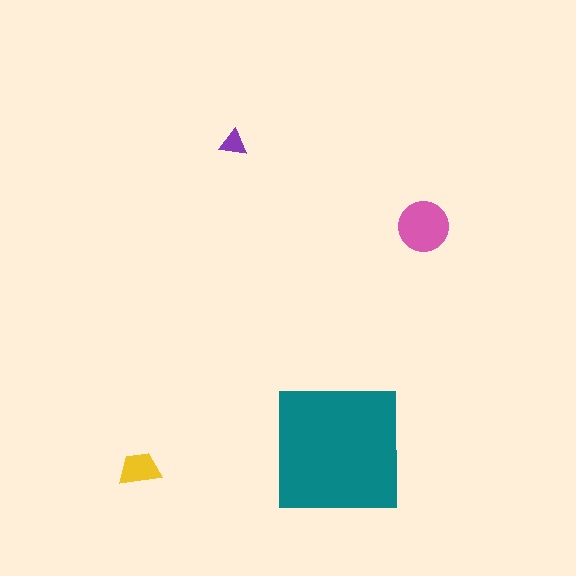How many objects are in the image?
There are 4 objects in the image.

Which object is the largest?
The teal square.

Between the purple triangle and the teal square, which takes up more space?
The teal square.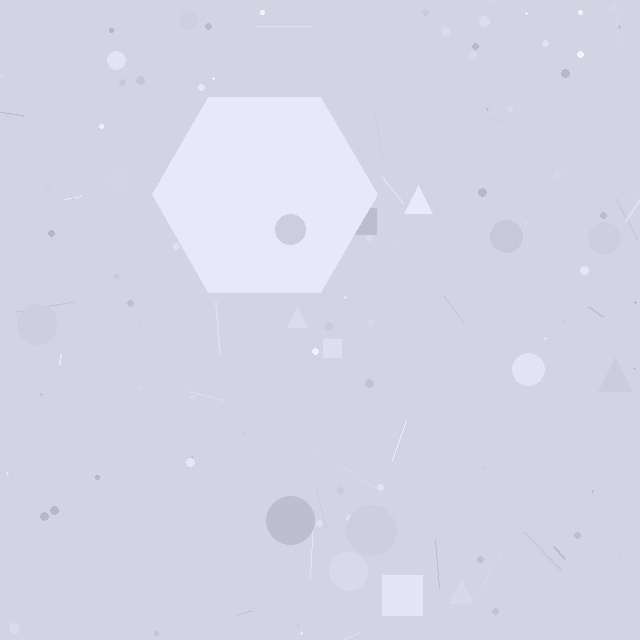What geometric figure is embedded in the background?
A hexagon is embedded in the background.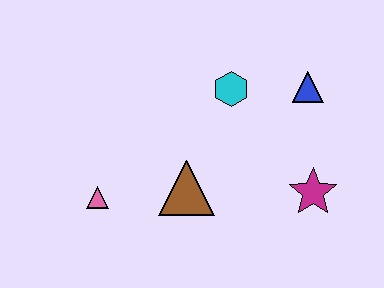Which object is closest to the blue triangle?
The cyan hexagon is closest to the blue triangle.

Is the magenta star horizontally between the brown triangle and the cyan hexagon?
No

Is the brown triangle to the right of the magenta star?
No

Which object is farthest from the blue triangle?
The pink triangle is farthest from the blue triangle.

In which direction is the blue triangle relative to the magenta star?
The blue triangle is above the magenta star.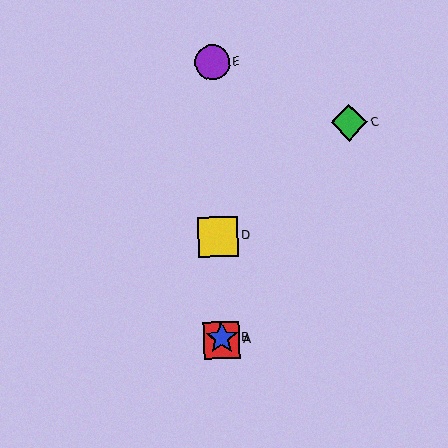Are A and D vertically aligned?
Yes, both are at x≈222.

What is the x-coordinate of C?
Object C is at x≈349.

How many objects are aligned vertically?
4 objects (A, B, D, E) are aligned vertically.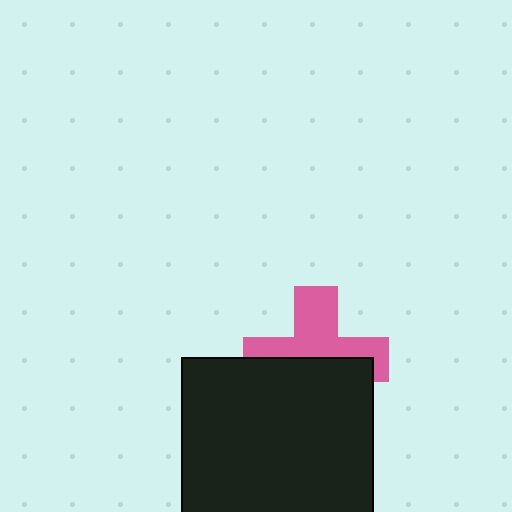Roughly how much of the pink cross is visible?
About half of it is visible (roughly 51%).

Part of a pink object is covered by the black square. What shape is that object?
It is a cross.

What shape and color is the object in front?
The object in front is a black square.